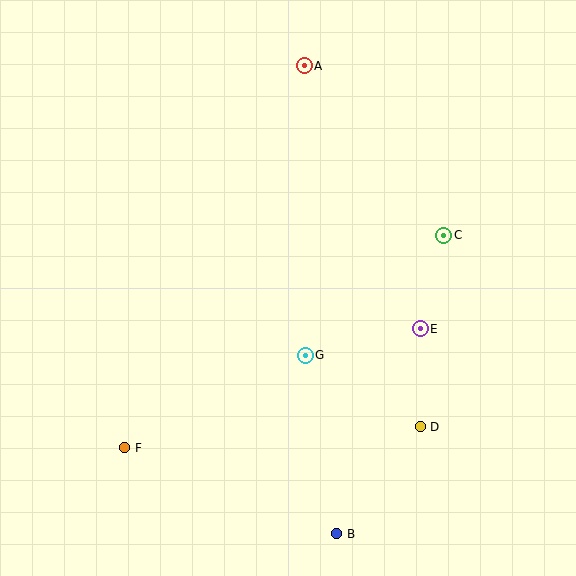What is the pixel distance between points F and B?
The distance between F and B is 229 pixels.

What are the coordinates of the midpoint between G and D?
The midpoint between G and D is at (363, 391).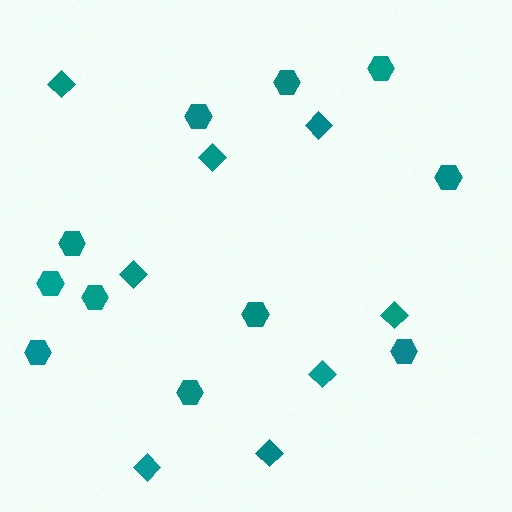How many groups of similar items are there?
There are 2 groups: one group of diamonds (8) and one group of hexagons (11).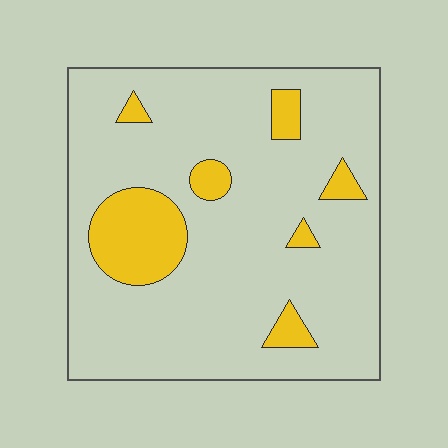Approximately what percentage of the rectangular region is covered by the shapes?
Approximately 15%.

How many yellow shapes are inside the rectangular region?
7.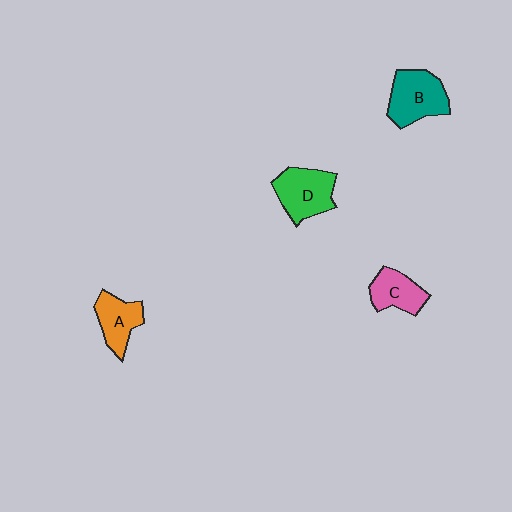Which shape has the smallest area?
Shape C (pink).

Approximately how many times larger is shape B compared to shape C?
Approximately 1.4 times.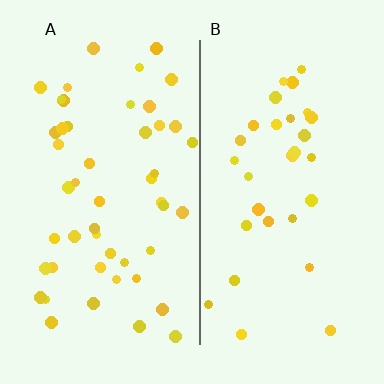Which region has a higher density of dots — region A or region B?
A (the left).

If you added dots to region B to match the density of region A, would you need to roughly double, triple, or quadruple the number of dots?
Approximately double.